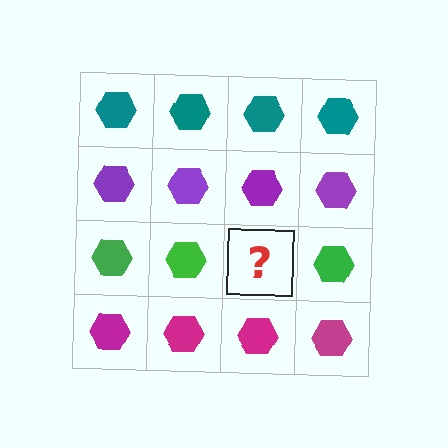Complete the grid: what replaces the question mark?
The question mark should be replaced with a green hexagon.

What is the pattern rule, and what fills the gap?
The rule is that each row has a consistent color. The gap should be filled with a green hexagon.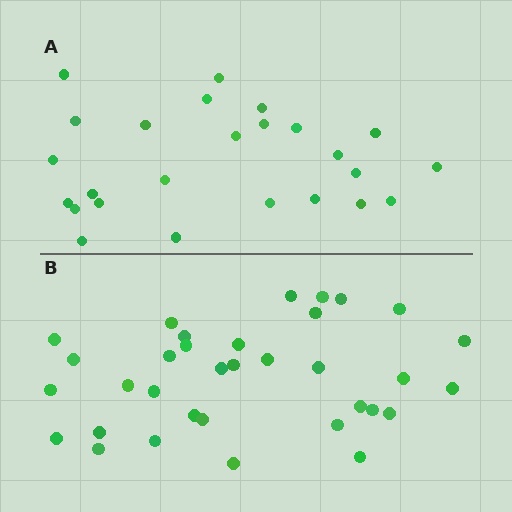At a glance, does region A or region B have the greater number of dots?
Region B (the bottom region) has more dots.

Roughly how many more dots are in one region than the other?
Region B has roughly 8 or so more dots than region A.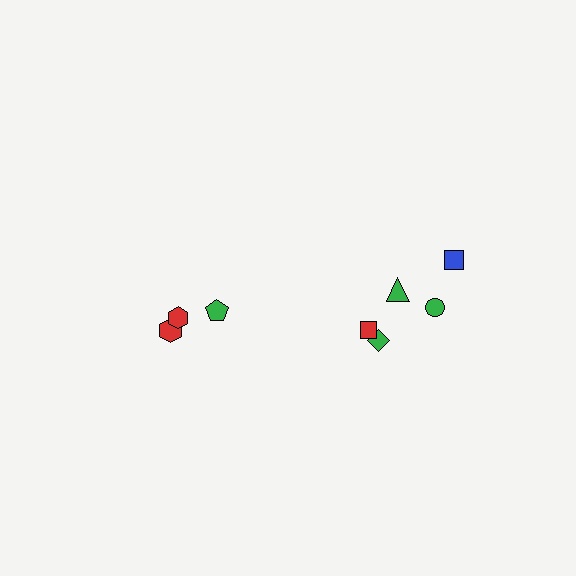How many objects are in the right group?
There are 5 objects.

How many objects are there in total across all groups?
There are 8 objects.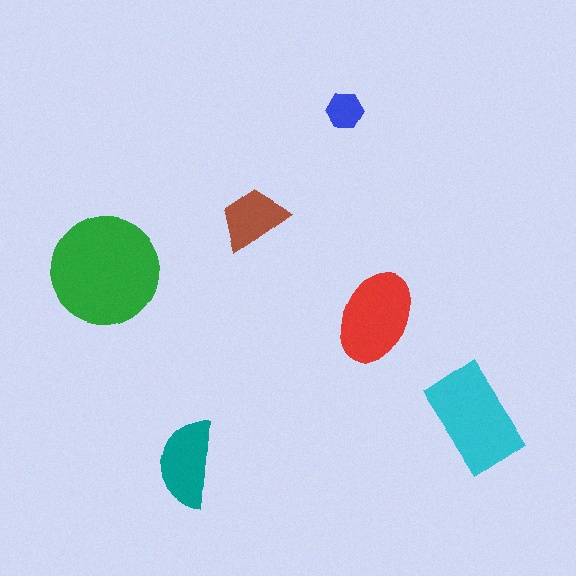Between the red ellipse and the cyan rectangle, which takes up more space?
The cyan rectangle.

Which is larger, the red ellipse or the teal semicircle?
The red ellipse.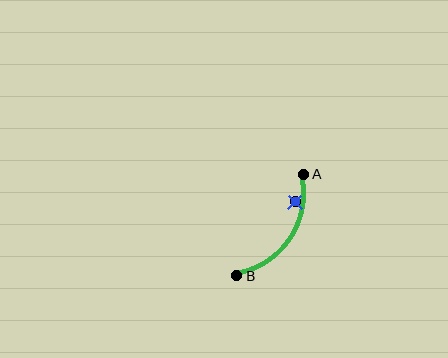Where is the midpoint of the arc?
The arc midpoint is the point on the curve farthest from the straight line joining A and B. It sits to the right of that line.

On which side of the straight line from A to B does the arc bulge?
The arc bulges to the right of the straight line connecting A and B.